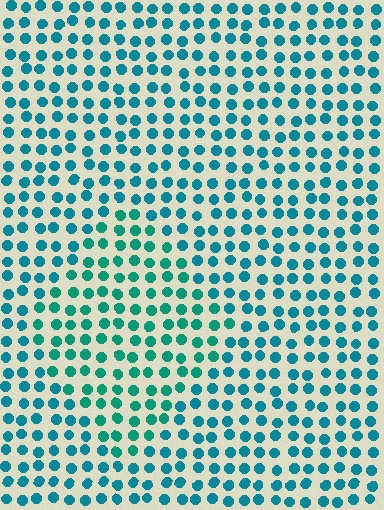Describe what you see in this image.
The image is filled with small teal elements in a uniform arrangement. A diamond-shaped region is visible where the elements are tinted to a slightly different hue, forming a subtle color boundary.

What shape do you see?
I see a diamond.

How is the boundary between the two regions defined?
The boundary is defined purely by a slight shift in hue (about 22 degrees). Spacing, size, and orientation are identical on both sides.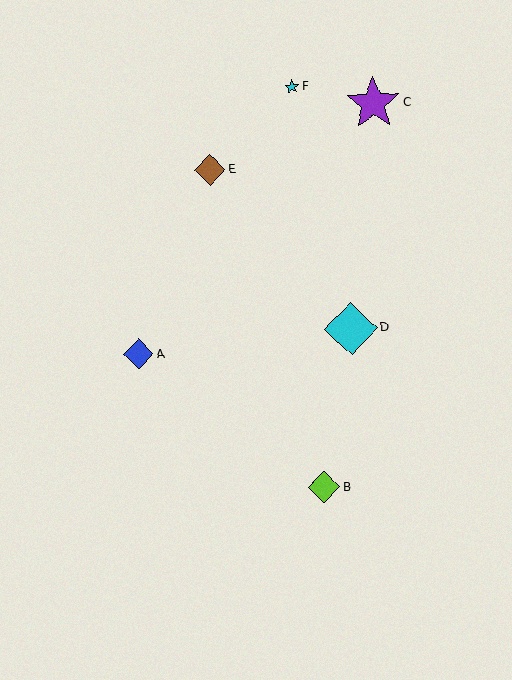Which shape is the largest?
The purple star (labeled C) is the largest.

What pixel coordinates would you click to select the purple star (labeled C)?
Click at (373, 103) to select the purple star C.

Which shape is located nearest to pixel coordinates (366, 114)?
The purple star (labeled C) at (373, 103) is nearest to that location.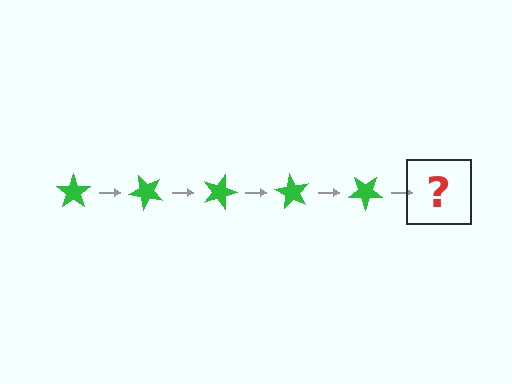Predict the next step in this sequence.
The next step is a green star rotated 225 degrees.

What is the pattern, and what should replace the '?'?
The pattern is that the star rotates 45 degrees each step. The '?' should be a green star rotated 225 degrees.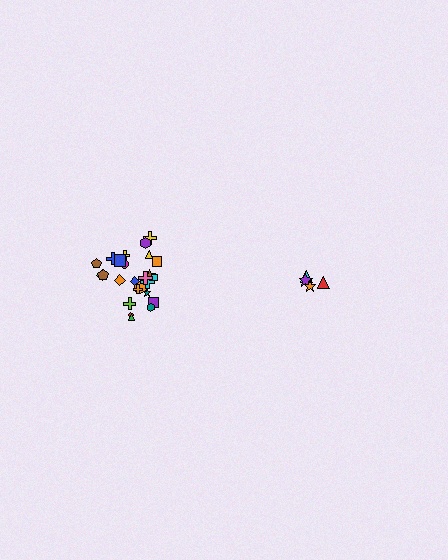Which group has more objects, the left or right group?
The left group.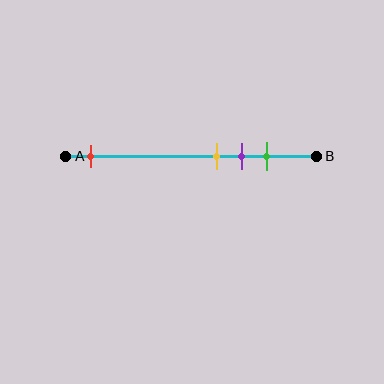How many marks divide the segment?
There are 4 marks dividing the segment.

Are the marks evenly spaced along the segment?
No, the marks are not evenly spaced.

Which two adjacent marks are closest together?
The yellow and purple marks are the closest adjacent pair.